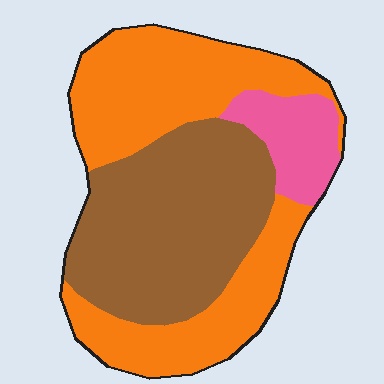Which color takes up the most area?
Orange, at roughly 50%.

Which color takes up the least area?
Pink, at roughly 10%.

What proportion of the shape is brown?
Brown covers 41% of the shape.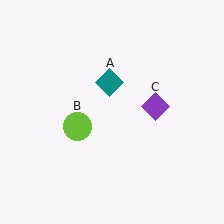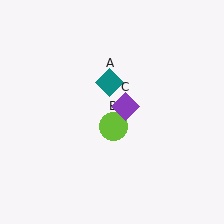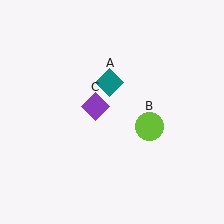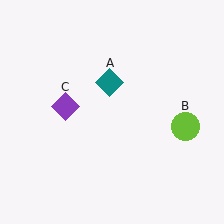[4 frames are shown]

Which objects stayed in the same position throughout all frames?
Teal diamond (object A) remained stationary.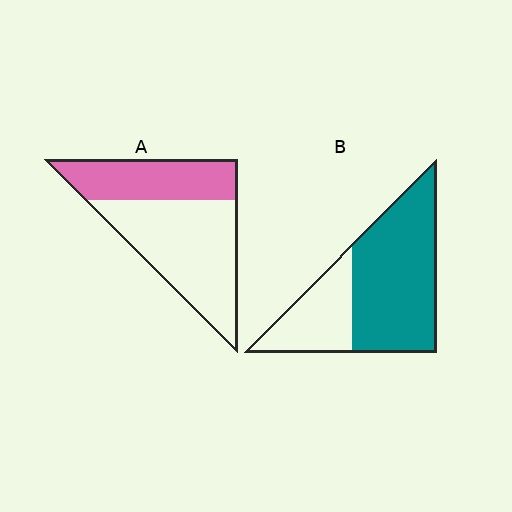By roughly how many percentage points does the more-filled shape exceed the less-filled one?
By roughly 30 percentage points (B over A).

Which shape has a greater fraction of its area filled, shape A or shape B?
Shape B.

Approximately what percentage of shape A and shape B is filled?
A is approximately 40% and B is approximately 70%.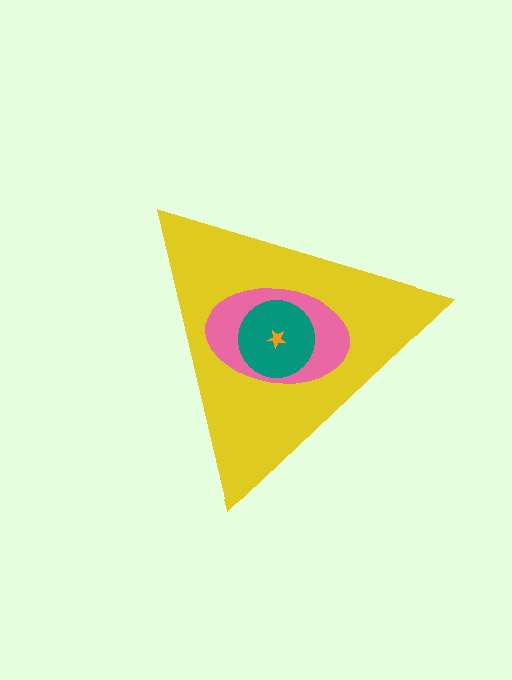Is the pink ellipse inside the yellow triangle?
Yes.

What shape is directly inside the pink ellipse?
The teal circle.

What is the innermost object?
The orange star.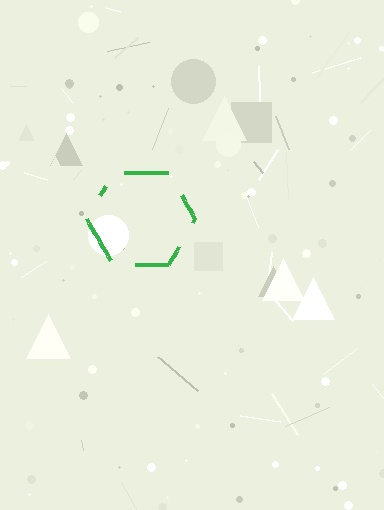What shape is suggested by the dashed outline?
The dashed outline suggests a hexagon.